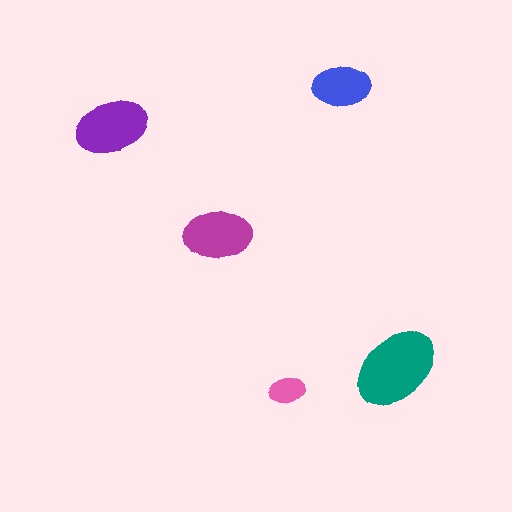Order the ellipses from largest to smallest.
the teal one, the purple one, the magenta one, the blue one, the pink one.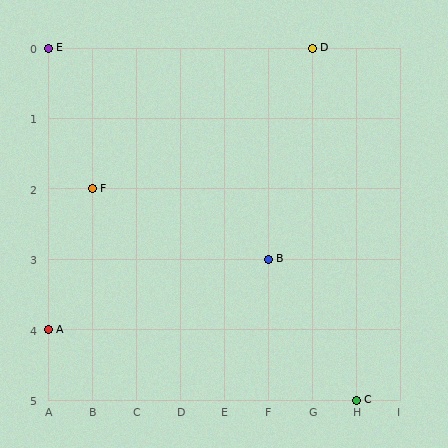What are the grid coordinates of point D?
Point D is at grid coordinates (G, 0).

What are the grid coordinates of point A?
Point A is at grid coordinates (A, 4).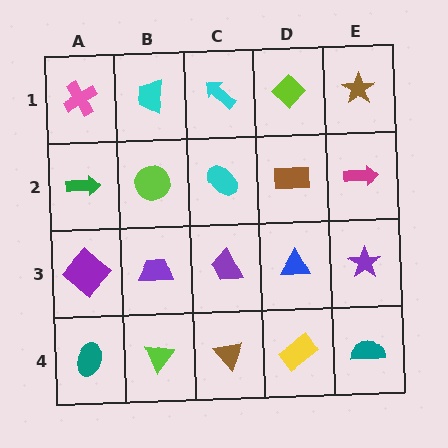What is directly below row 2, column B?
A purple trapezoid.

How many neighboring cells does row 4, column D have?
3.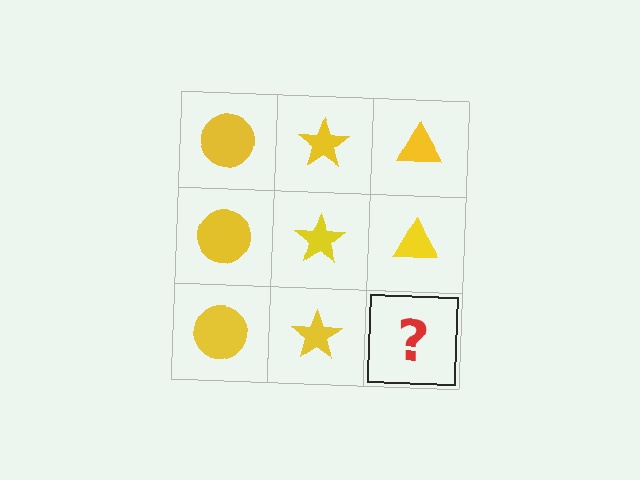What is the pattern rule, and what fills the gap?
The rule is that each column has a consistent shape. The gap should be filled with a yellow triangle.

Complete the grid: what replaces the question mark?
The question mark should be replaced with a yellow triangle.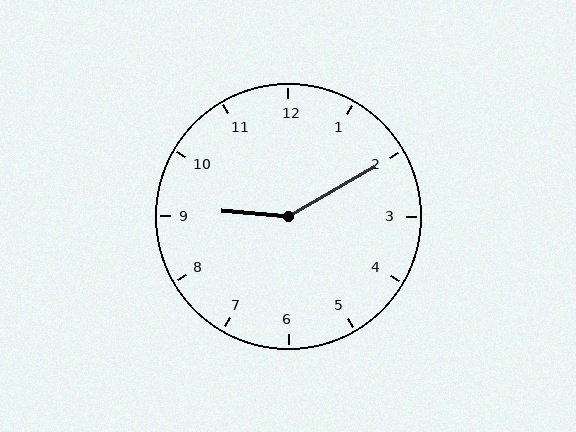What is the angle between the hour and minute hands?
Approximately 145 degrees.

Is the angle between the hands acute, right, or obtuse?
It is obtuse.